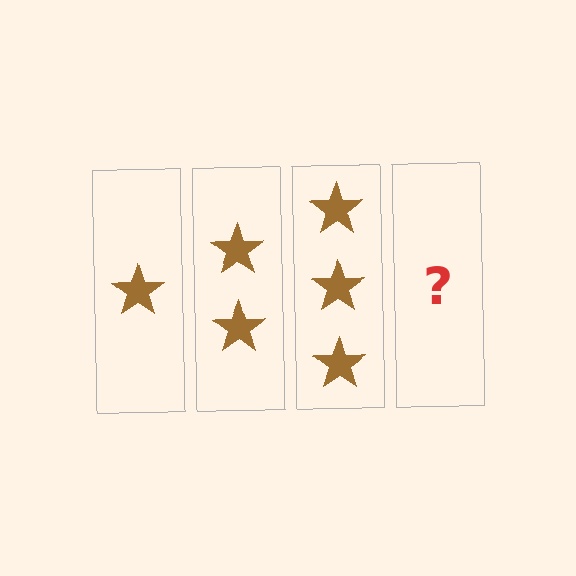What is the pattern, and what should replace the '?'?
The pattern is that each step adds one more star. The '?' should be 4 stars.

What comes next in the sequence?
The next element should be 4 stars.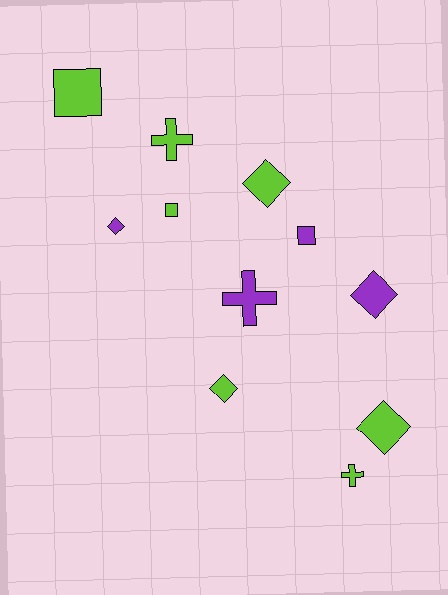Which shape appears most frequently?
Diamond, with 5 objects.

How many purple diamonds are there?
There are 2 purple diamonds.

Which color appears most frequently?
Lime, with 7 objects.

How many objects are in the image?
There are 11 objects.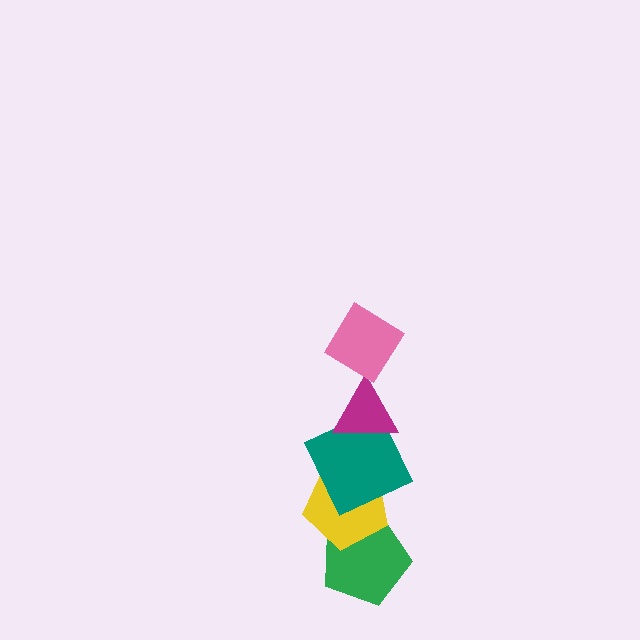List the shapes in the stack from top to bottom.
From top to bottom: the pink diamond, the magenta triangle, the teal square, the yellow pentagon, the green pentagon.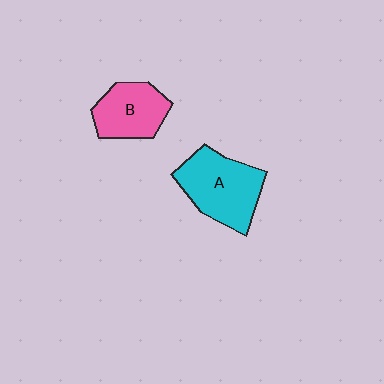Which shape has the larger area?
Shape A (cyan).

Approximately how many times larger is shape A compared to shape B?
Approximately 1.4 times.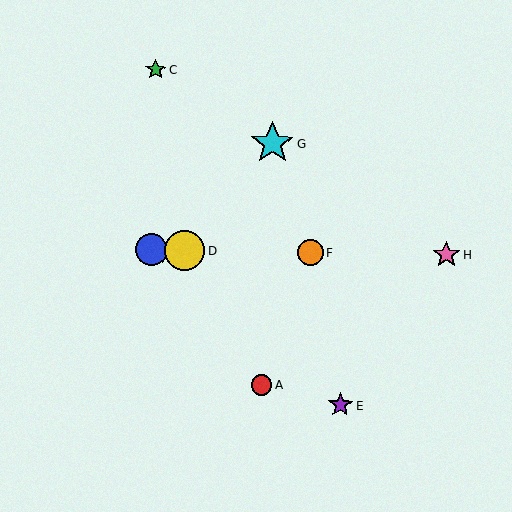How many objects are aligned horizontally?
4 objects (B, D, F, H) are aligned horizontally.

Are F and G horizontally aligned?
No, F is at y≈252 and G is at y≈143.